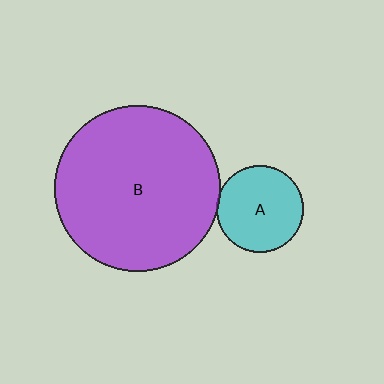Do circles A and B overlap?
Yes.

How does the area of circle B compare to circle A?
Approximately 3.6 times.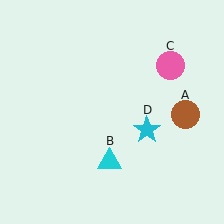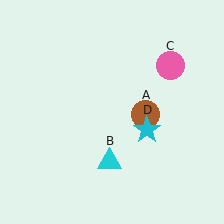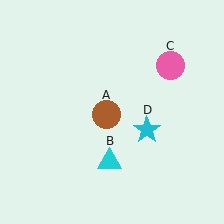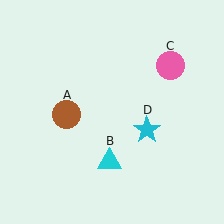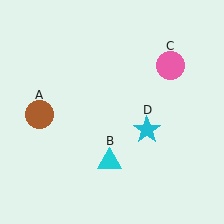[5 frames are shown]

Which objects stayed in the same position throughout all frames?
Cyan triangle (object B) and pink circle (object C) and cyan star (object D) remained stationary.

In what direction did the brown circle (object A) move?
The brown circle (object A) moved left.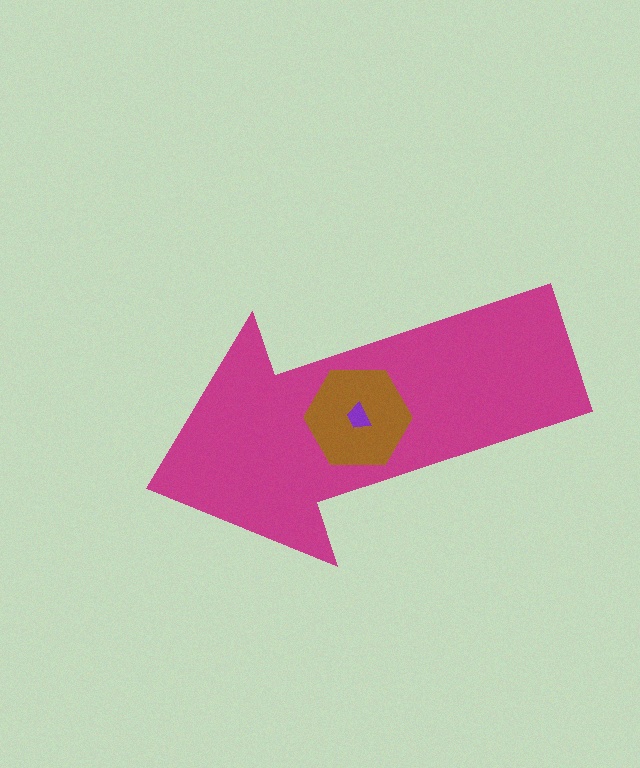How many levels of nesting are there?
3.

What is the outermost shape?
The magenta arrow.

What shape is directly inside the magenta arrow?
The brown hexagon.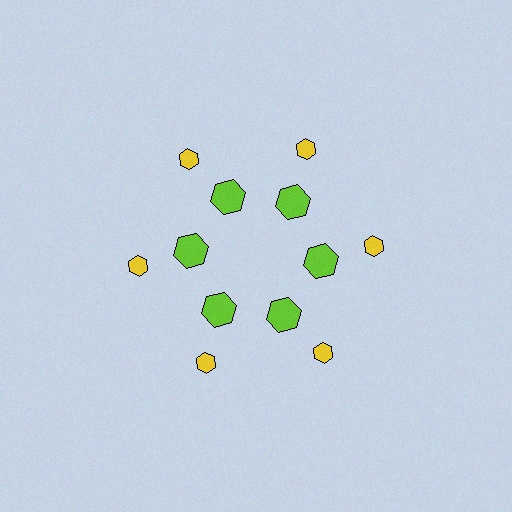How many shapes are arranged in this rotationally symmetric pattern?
There are 12 shapes, arranged in 6 groups of 2.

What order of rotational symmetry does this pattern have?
This pattern has 6-fold rotational symmetry.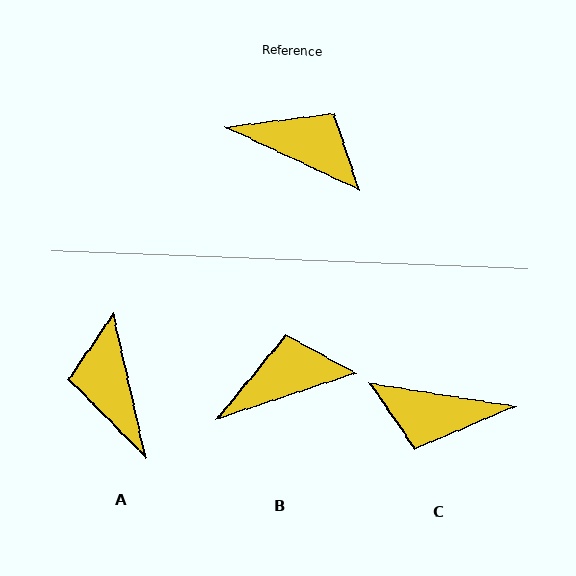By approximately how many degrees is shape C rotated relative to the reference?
Approximately 164 degrees clockwise.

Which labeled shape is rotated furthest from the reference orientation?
C, about 164 degrees away.